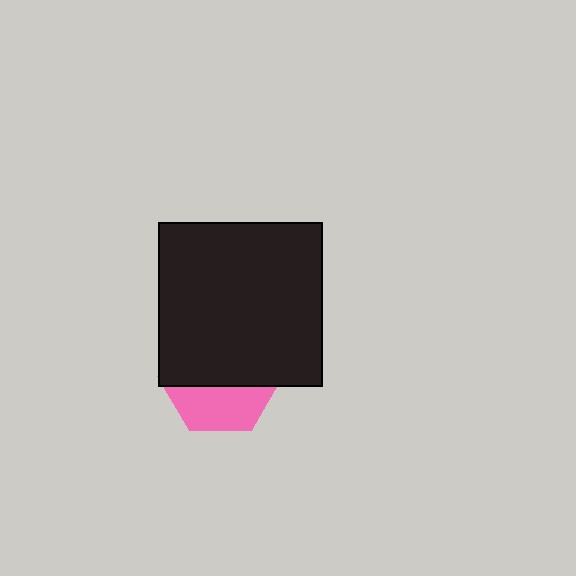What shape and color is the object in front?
The object in front is a black square.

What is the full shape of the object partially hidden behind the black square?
The partially hidden object is a pink hexagon.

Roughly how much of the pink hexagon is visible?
A small part of it is visible (roughly 37%).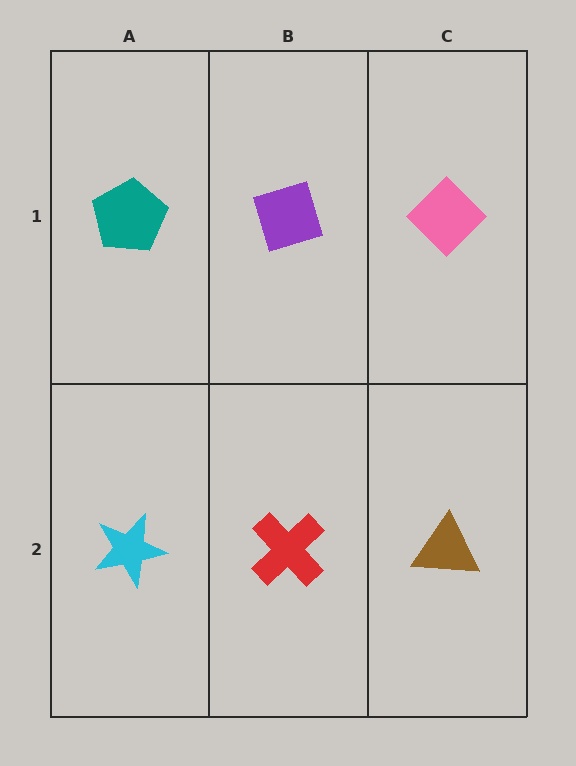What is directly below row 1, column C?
A brown triangle.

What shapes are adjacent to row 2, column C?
A pink diamond (row 1, column C), a red cross (row 2, column B).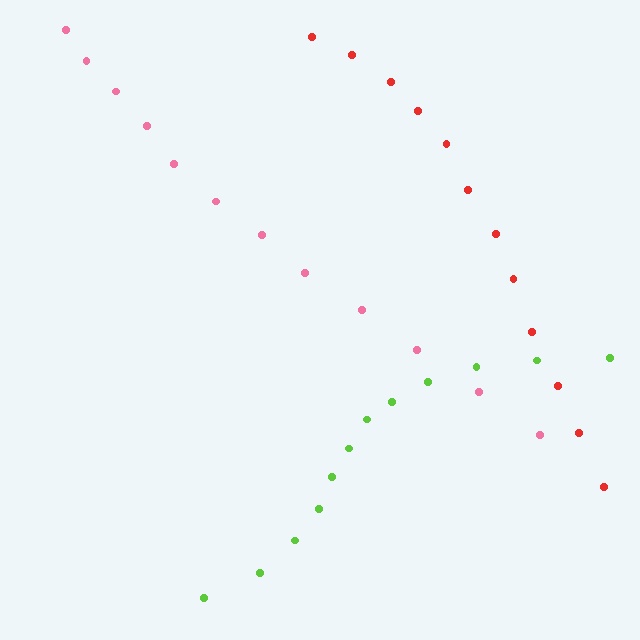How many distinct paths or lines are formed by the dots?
There are 3 distinct paths.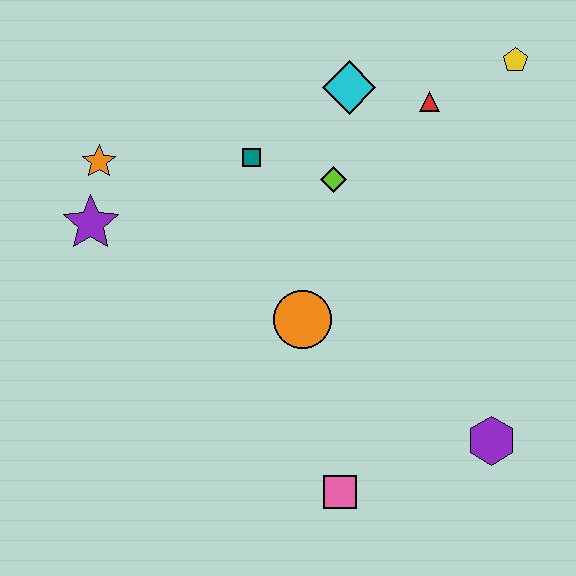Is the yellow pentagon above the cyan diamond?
Yes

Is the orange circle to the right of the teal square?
Yes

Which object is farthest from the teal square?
The purple hexagon is farthest from the teal square.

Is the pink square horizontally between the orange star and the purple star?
No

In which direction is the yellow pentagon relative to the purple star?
The yellow pentagon is to the right of the purple star.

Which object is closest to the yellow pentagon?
The red triangle is closest to the yellow pentagon.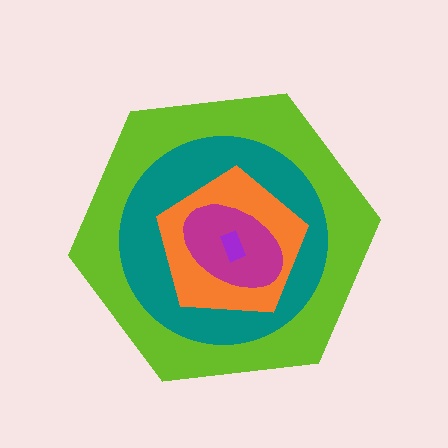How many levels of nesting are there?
5.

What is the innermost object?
The purple rectangle.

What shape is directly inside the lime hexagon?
The teal circle.